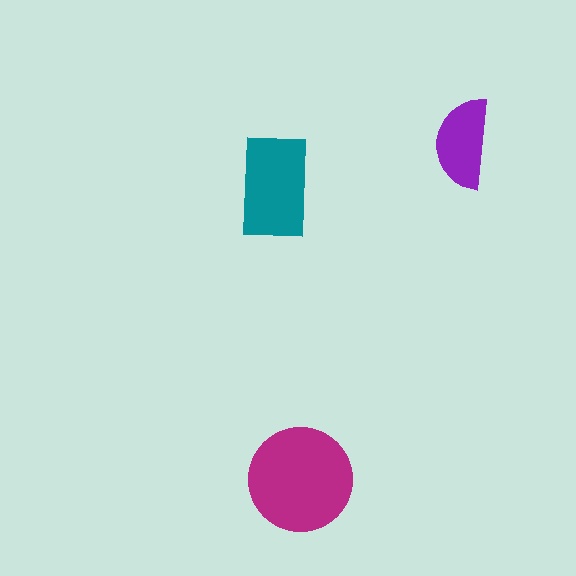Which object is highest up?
The purple semicircle is topmost.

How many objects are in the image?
There are 3 objects in the image.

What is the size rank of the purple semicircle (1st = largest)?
3rd.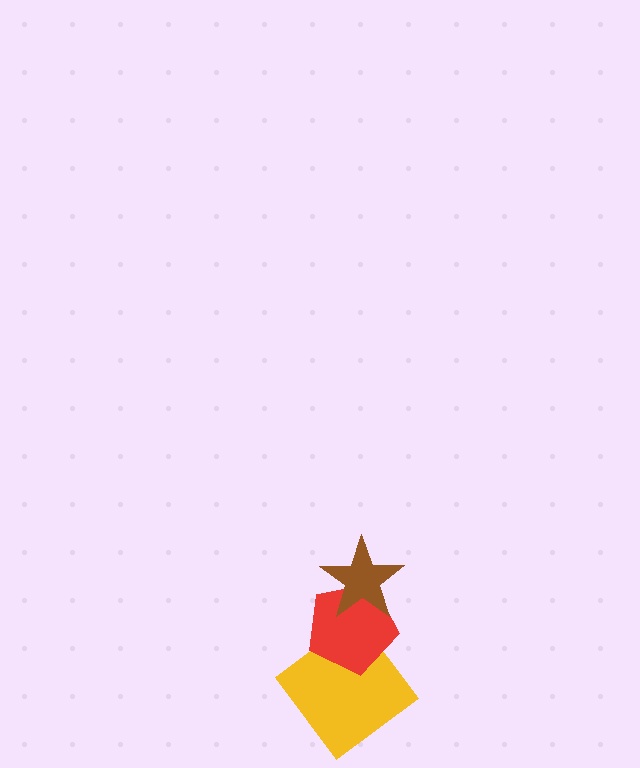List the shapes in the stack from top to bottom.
From top to bottom: the brown star, the red pentagon, the yellow diamond.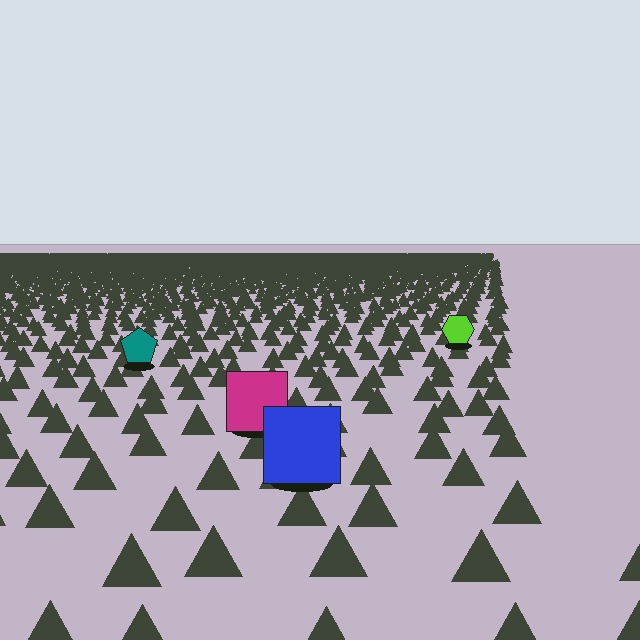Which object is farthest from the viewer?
The lime hexagon is farthest from the viewer. It appears smaller and the ground texture around it is denser.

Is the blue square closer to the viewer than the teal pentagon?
Yes. The blue square is closer — you can tell from the texture gradient: the ground texture is coarser near it.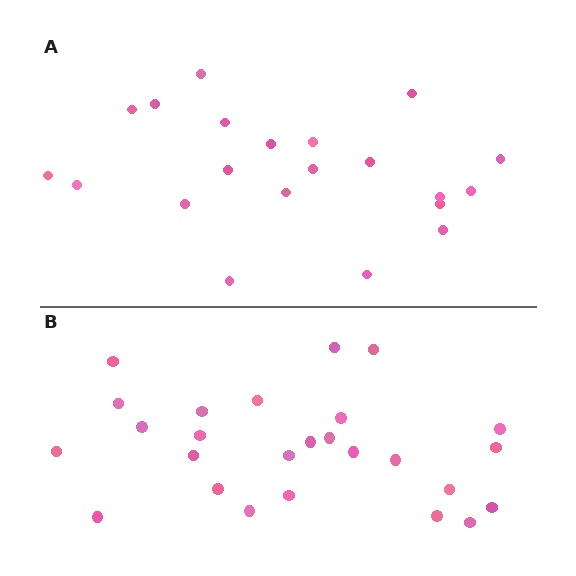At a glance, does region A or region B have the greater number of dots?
Region B (the bottom region) has more dots.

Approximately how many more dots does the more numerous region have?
Region B has about 5 more dots than region A.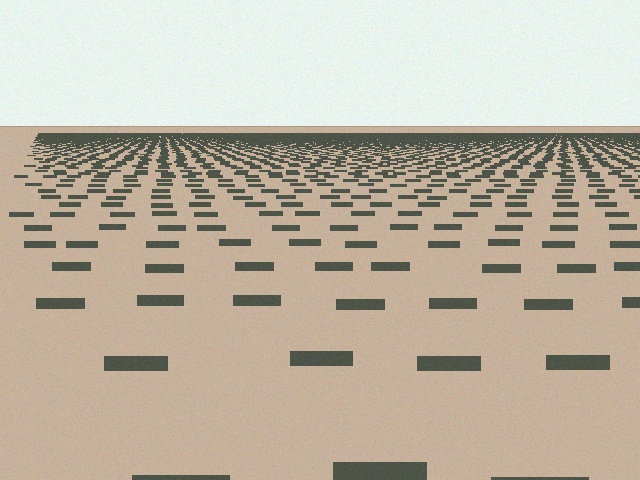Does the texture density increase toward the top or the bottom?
Density increases toward the top.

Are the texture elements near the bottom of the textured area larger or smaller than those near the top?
Larger. Near the bottom, elements are closer to the viewer and appear at a bigger on-screen size.